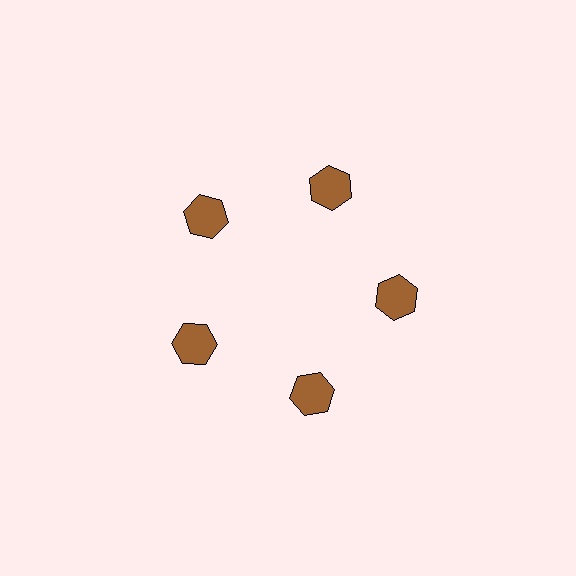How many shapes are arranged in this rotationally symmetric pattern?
There are 5 shapes, arranged in 5 groups of 1.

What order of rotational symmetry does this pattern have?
This pattern has 5-fold rotational symmetry.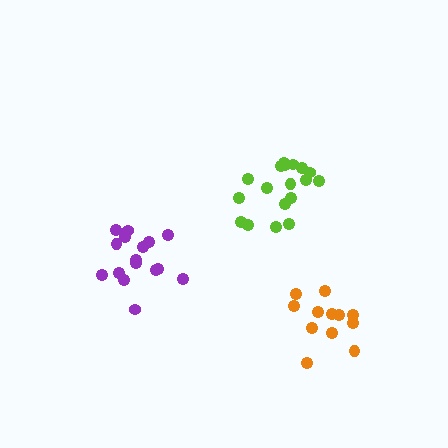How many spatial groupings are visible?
There are 3 spatial groupings.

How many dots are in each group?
Group 1: 16 dots, Group 2: 18 dots, Group 3: 12 dots (46 total).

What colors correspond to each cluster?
The clusters are colored: purple, lime, orange.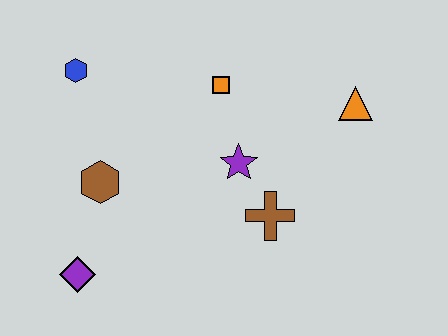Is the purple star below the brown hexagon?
No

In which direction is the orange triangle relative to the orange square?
The orange triangle is to the right of the orange square.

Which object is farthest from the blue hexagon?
The orange triangle is farthest from the blue hexagon.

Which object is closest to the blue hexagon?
The brown hexagon is closest to the blue hexagon.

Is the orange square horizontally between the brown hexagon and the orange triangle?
Yes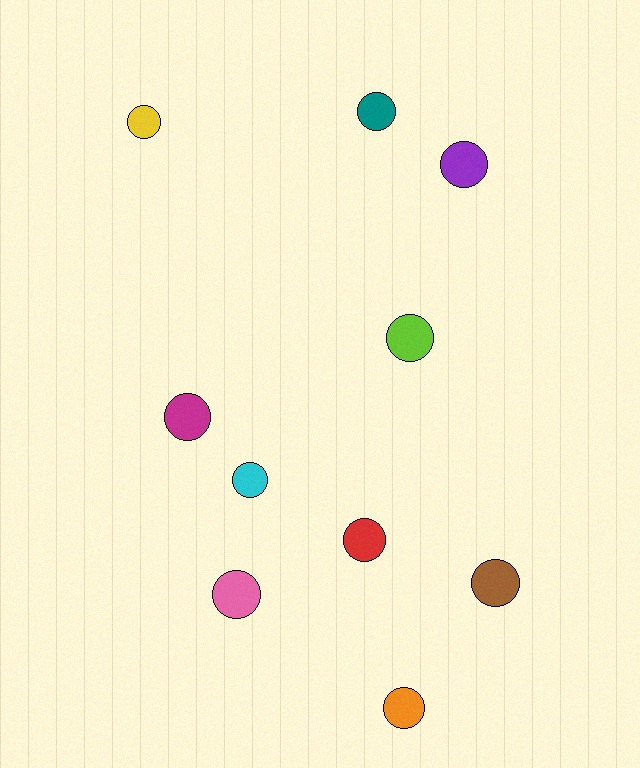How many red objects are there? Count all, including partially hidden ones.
There is 1 red object.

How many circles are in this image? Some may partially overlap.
There are 10 circles.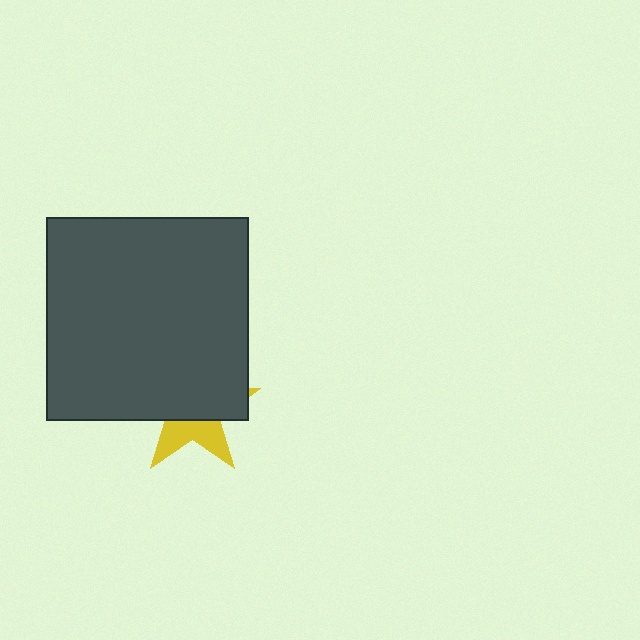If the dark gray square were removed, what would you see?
You would see the complete yellow star.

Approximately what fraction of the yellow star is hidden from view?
Roughly 65% of the yellow star is hidden behind the dark gray square.